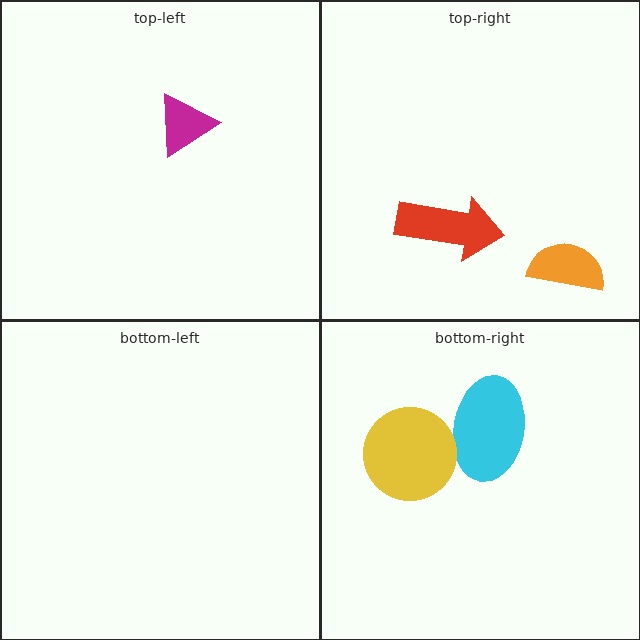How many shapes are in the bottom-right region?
2.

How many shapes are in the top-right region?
2.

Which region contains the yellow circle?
The bottom-right region.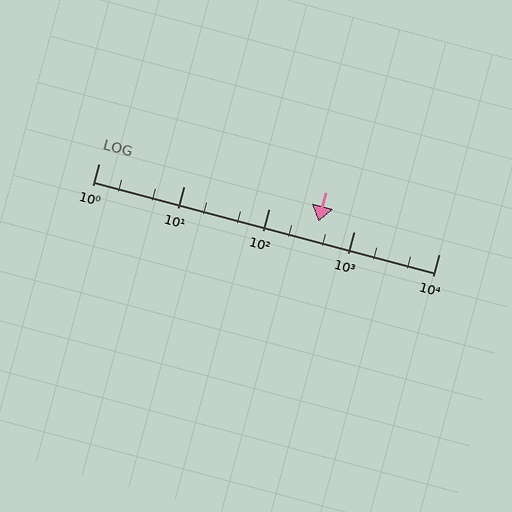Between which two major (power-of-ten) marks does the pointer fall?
The pointer is between 100 and 1000.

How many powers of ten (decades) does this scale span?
The scale spans 4 decades, from 1 to 10000.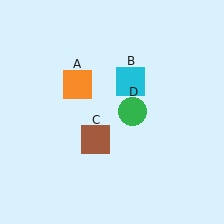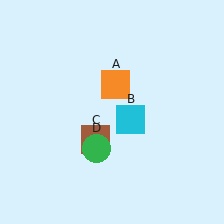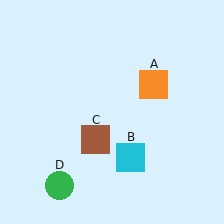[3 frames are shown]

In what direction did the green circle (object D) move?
The green circle (object D) moved down and to the left.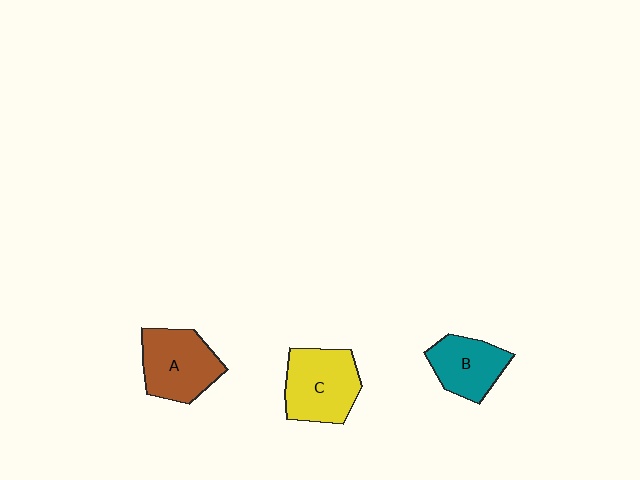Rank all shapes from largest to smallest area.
From largest to smallest: C (yellow), A (brown), B (teal).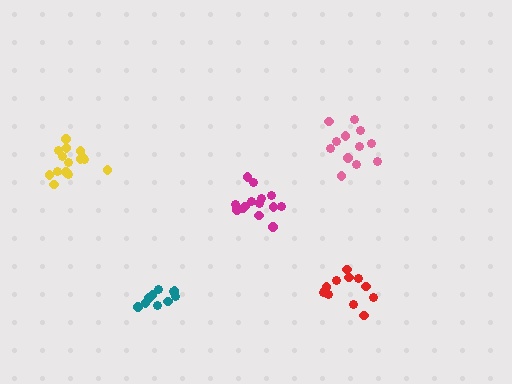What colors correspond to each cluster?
The clusters are colored: teal, magenta, red, yellow, pink.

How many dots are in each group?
Group 1: 10 dots, Group 2: 14 dots, Group 3: 12 dots, Group 4: 15 dots, Group 5: 12 dots (63 total).